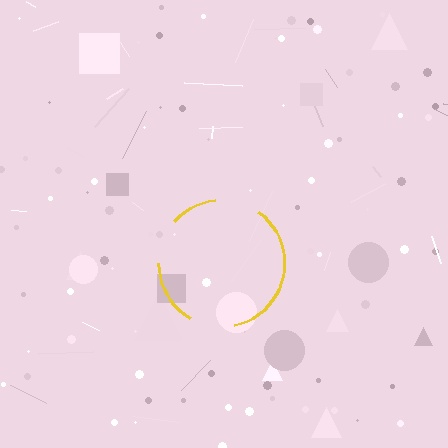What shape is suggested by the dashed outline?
The dashed outline suggests a circle.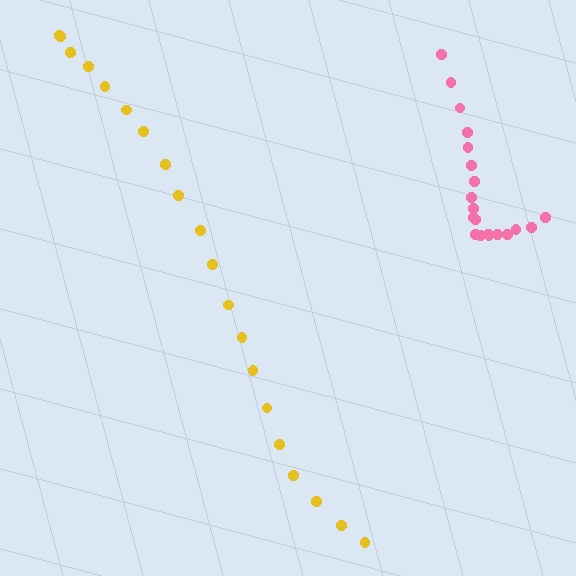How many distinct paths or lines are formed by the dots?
There are 2 distinct paths.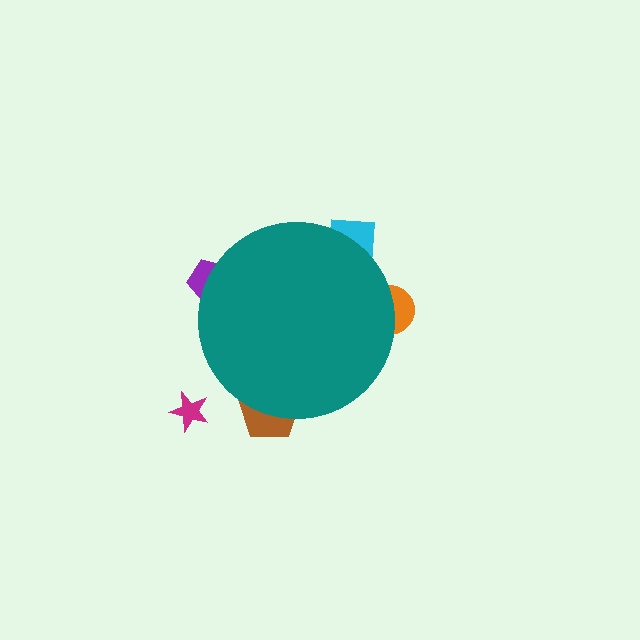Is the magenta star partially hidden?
No, the magenta star is fully visible.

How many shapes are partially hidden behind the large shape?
4 shapes are partially hidden.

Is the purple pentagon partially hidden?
Yes, the purple pentagon is partially hidden behind the teal circle.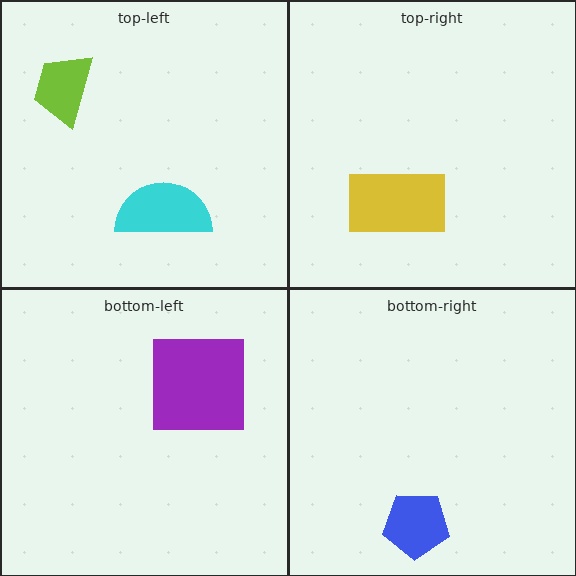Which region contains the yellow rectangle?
The top-right region.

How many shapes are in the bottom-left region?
1.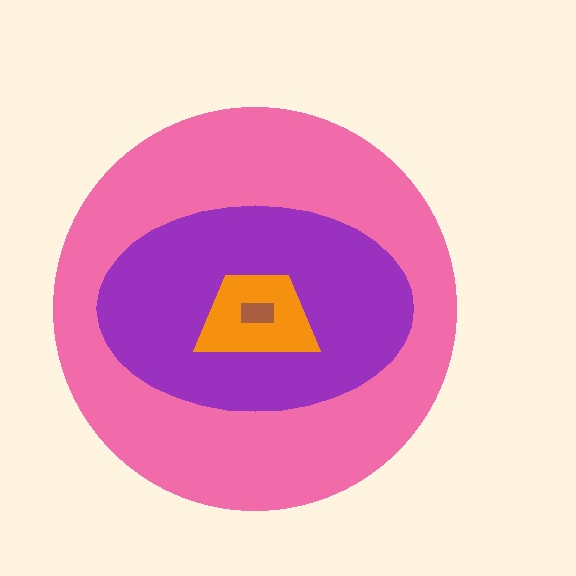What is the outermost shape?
The pink circle.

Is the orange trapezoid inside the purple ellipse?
Yes.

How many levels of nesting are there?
4.